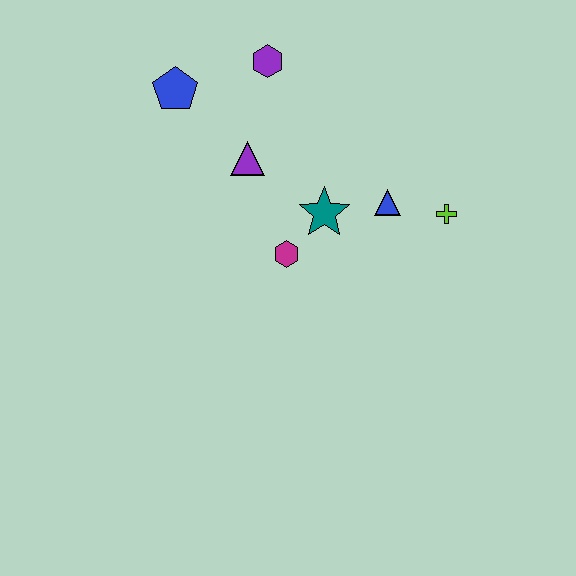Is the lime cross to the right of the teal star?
Yes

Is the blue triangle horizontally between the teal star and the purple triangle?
No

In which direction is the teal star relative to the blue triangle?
The teal star is to the left of the blue triangle.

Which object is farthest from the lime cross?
The blue pentagon is farthest from the lime cross.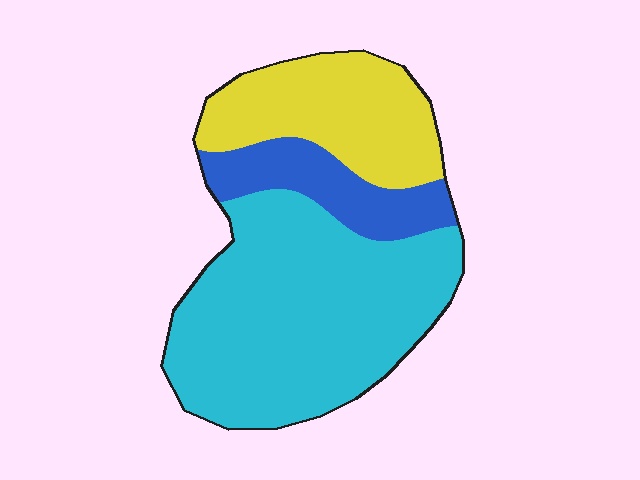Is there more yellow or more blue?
Yellow.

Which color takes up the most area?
Cyan, at roughly 60%.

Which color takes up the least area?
Blue, at roughly 15%.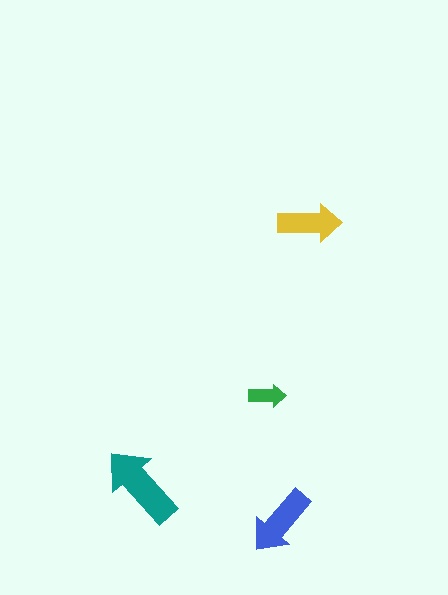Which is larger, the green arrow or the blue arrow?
The blue one.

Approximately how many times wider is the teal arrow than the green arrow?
About 2 times wider.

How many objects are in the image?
There are 4 objects in the image.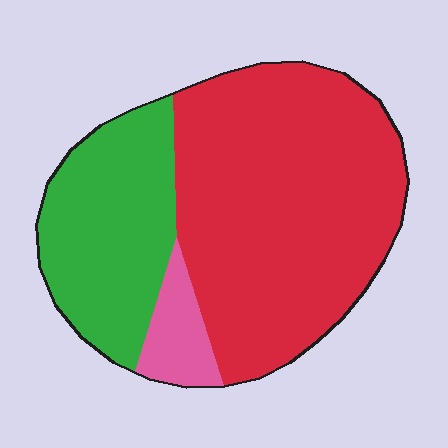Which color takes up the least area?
Pink, at roughly 5%.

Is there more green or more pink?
Green.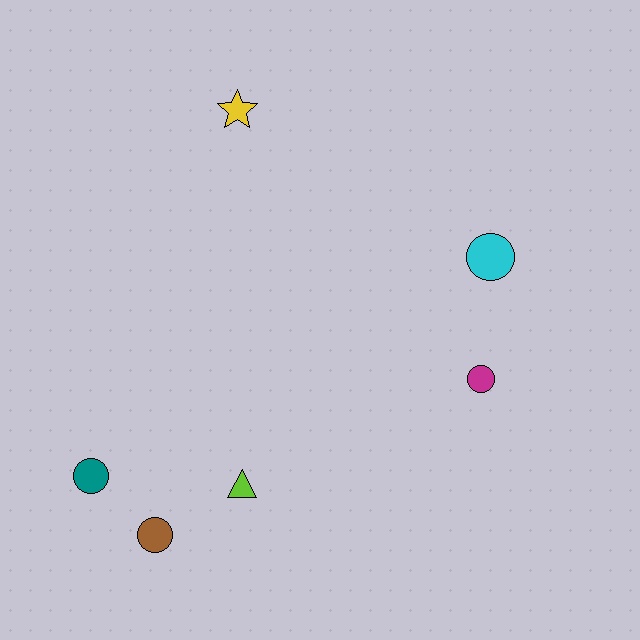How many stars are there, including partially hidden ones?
There is 1 star.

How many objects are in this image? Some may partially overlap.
There are 6 objects.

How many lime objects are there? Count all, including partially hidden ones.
There is 1 lime object.